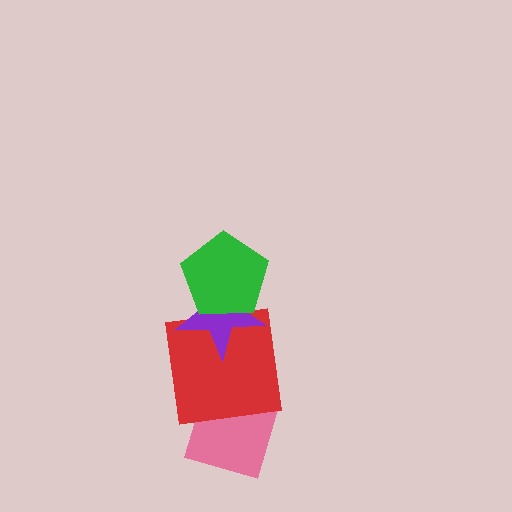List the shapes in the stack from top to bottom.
From top to bottom: the green pentagon, the purple star, the red square, the pink diamond.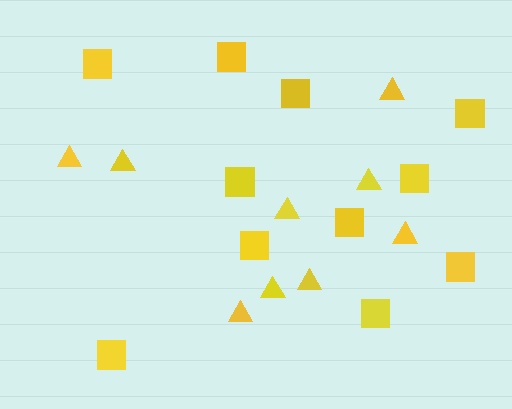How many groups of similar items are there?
There are 2 groups: one group of triangles (9) and one group of squares (11).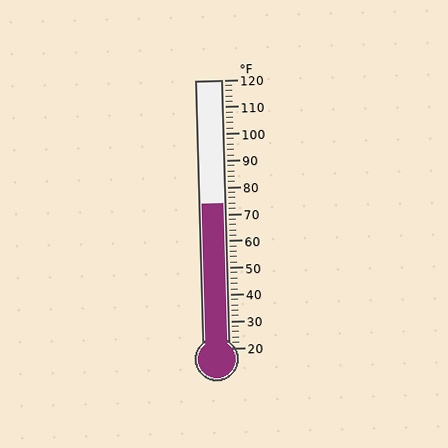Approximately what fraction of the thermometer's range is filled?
The thermometer is filled to approximately 55% of its range.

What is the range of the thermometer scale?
The thermometer scale ranges from 20°F to 120°F.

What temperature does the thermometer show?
The thermometer shows approximately 74°F.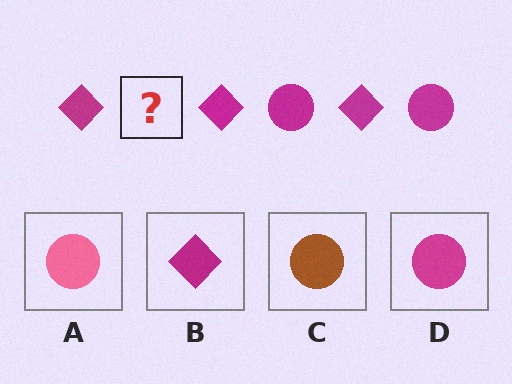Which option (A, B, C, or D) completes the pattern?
D.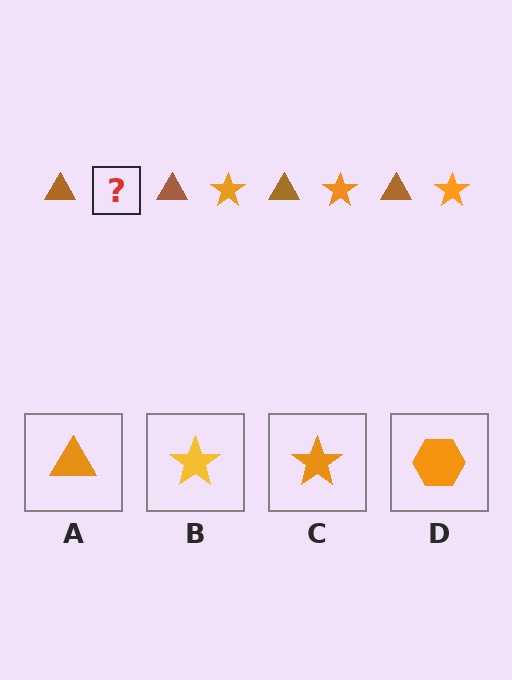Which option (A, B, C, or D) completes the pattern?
C.